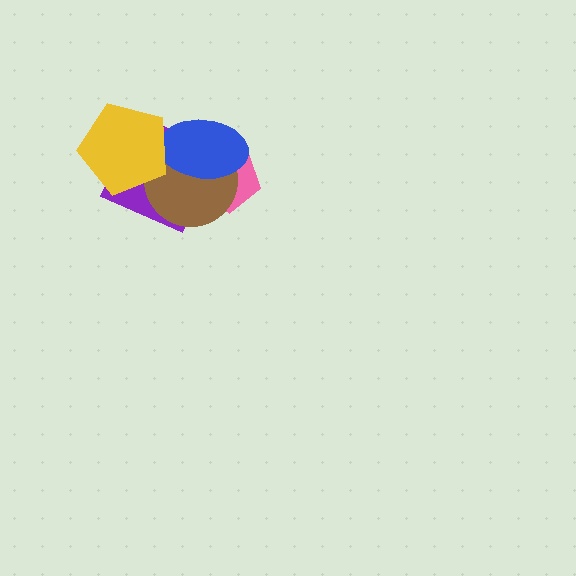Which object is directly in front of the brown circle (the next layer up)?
The blue ellipse is directly in front of the brown circle.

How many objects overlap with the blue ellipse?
4 objects overlap with the blue ellipse.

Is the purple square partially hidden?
Yes, it is partially covered by another shape.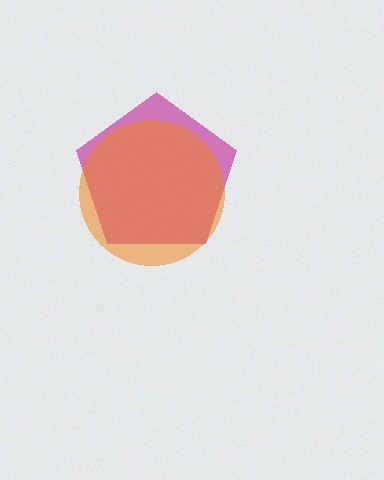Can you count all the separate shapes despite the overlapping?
Yes, there are 2 separate shapes.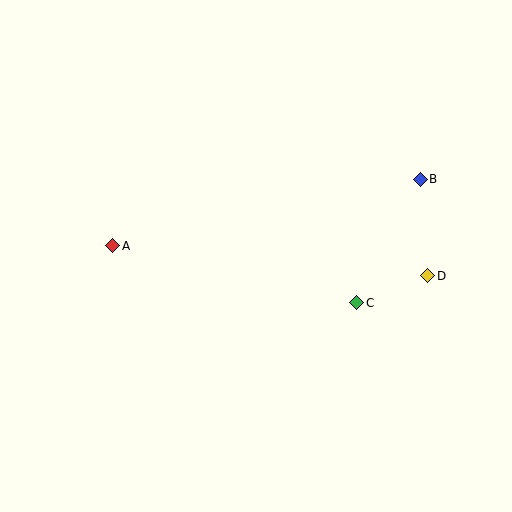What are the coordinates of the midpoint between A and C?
The midpoint between A and C is at (235, 274).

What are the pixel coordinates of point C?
Point C is at (357, 303).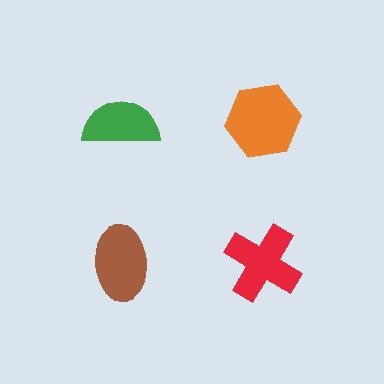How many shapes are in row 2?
2 shapes.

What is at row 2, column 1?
A brown ellipse.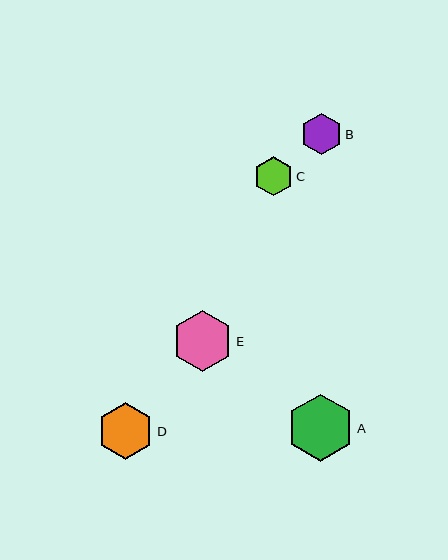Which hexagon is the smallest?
Hexagon C is the smallest with a size of approximately 39 pixels.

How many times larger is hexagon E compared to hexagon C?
Hexagon E is approximately 1.5 times the size of hexagon C.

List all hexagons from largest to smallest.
From largest to smallest: A, E, D, B, C.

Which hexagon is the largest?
Hexagon A is the largest with a size of approximately 67 pixels.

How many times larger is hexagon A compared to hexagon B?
Hexagon A is approximately 1.6 times the size of hexagon B.